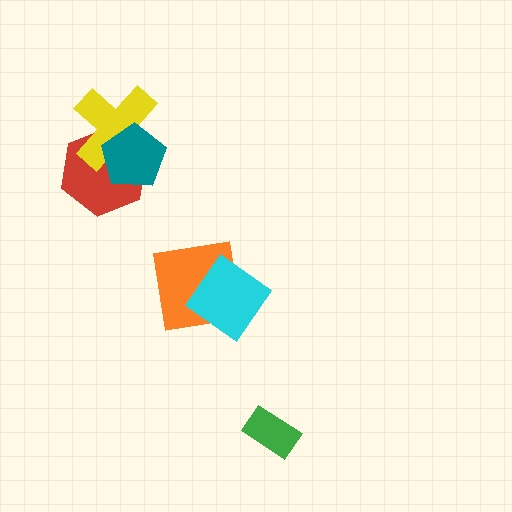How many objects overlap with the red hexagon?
2 objects overlap with the red hexagon.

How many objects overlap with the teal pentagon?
2 objects overlap with the teal pentagon.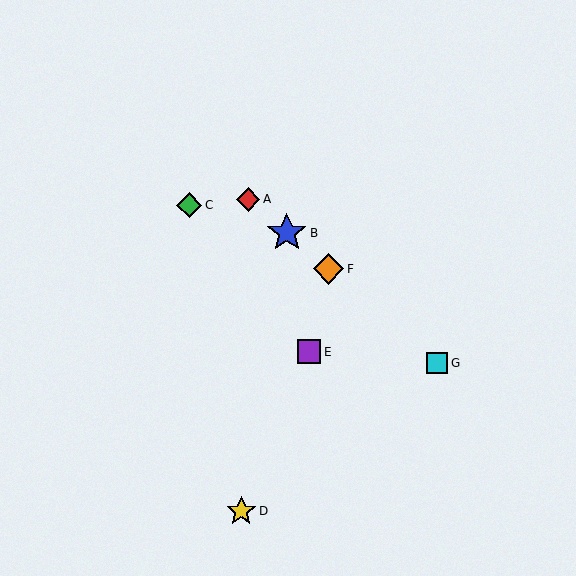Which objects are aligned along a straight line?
Objects A, B, F, G are aligned along a straight line.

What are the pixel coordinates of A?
Object A is at (248, 199).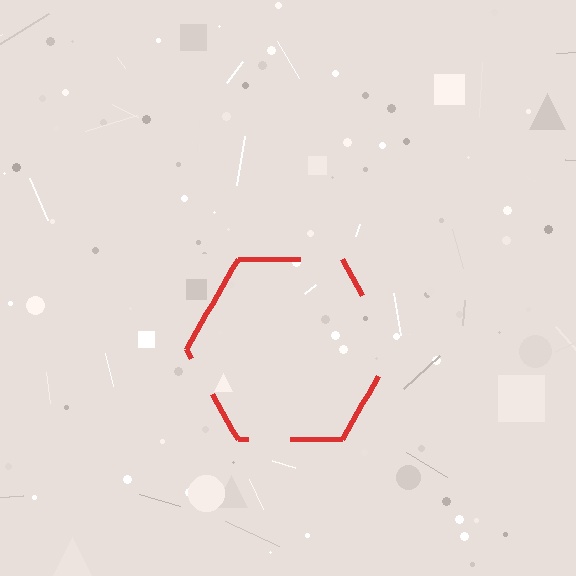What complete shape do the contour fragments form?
The contour fragments form a hexagon.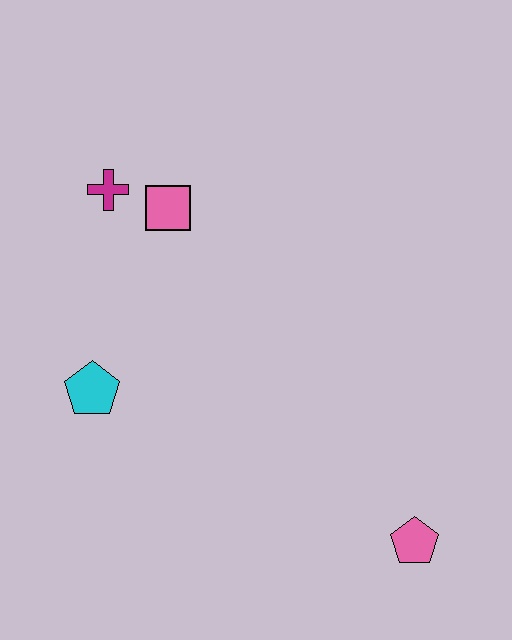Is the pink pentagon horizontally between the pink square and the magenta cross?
No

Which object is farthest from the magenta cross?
The pink pentagon is farthest from the magenta cross.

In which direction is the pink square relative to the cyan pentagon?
The pink square is above the cyan pentagon.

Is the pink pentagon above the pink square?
No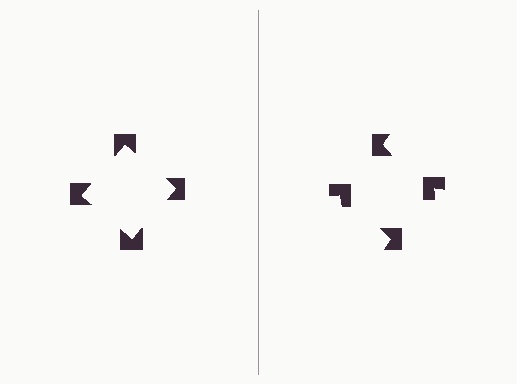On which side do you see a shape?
An illusory square appears on the left side. On the right side the wedge cuts are rotated, so no coherent shape forms.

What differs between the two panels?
The notched squares are positioned identically on both sides; only the wedge orientations differ. On the left they align to a square; on the right they are misaligned.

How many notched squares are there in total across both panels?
8 — 4 on each side.